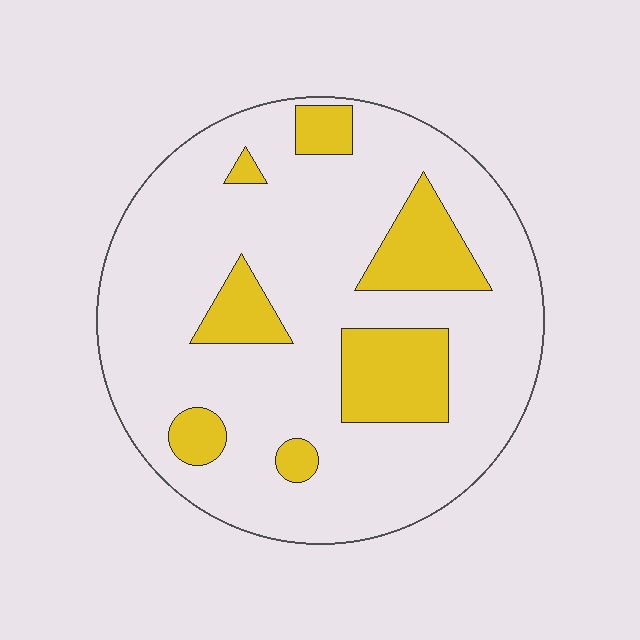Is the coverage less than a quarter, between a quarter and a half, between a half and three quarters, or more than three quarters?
Less than a quarter.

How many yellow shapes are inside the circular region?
7.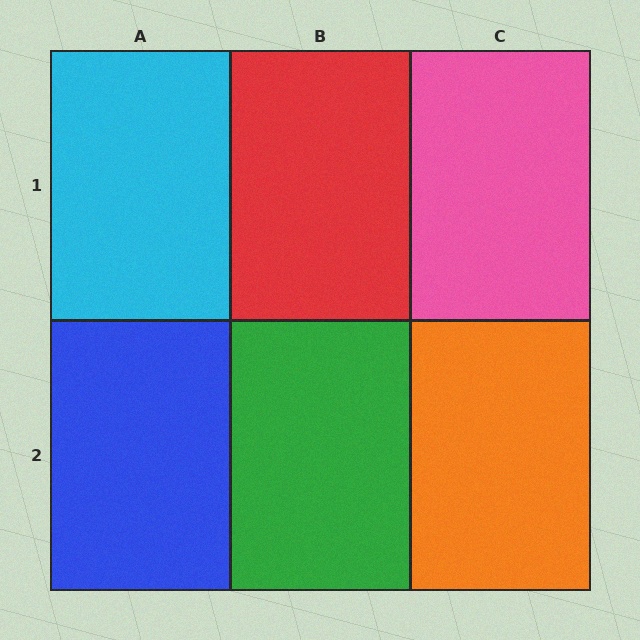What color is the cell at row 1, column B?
Red.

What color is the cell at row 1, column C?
Pink.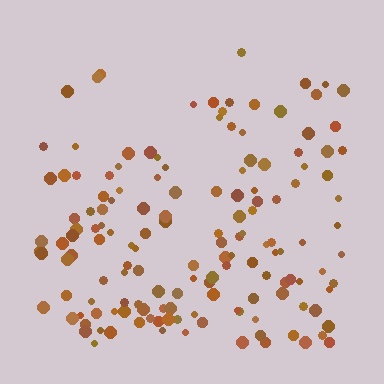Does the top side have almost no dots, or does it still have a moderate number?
Still a moderate number, just noticeably fewer than the bottom.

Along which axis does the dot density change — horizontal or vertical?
Vertical.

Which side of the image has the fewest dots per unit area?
The top.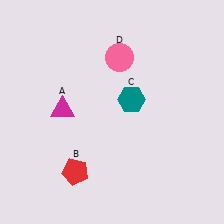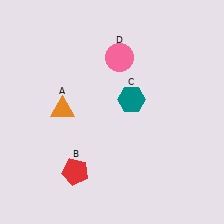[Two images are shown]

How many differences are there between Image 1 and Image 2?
There is 1 difference between the two images.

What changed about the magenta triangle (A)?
In Image 1, A is magenta. In Image 2, it changed to orange.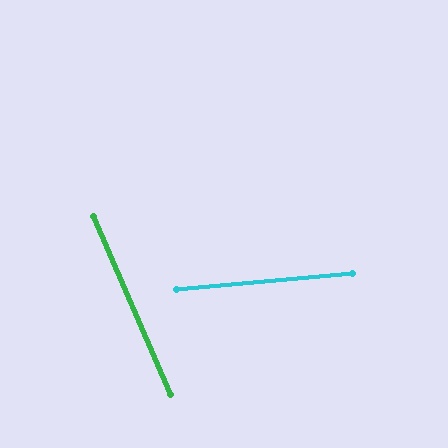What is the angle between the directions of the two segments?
Approximately 71 degrees.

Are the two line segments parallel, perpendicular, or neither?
Neither parallel nor perpendicular — they differ by about 71°.